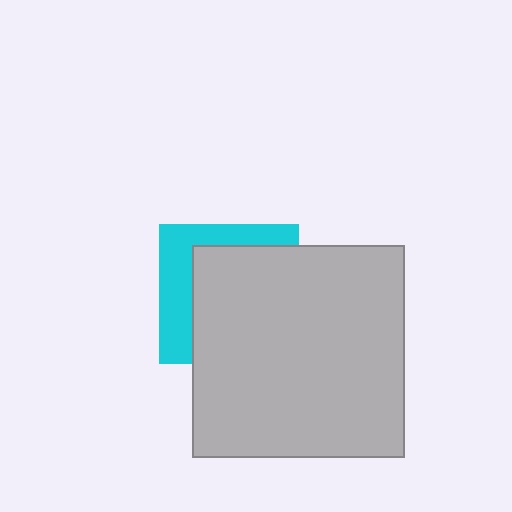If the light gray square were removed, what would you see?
You would see the complete cyan square.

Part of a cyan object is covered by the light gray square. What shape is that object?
It is a square.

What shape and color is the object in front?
The object in front is a light gray square.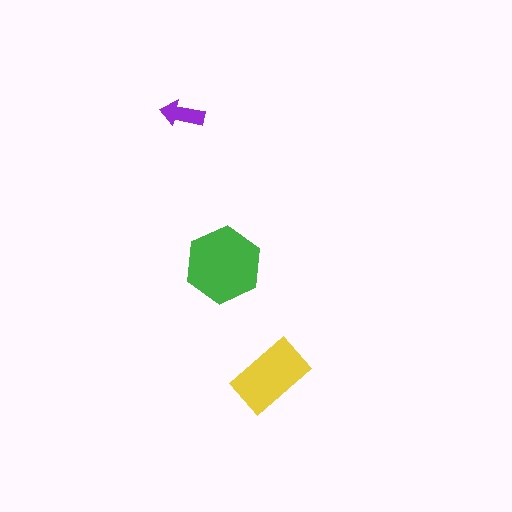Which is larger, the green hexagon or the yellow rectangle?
The green hexagon.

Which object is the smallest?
The purple arrow.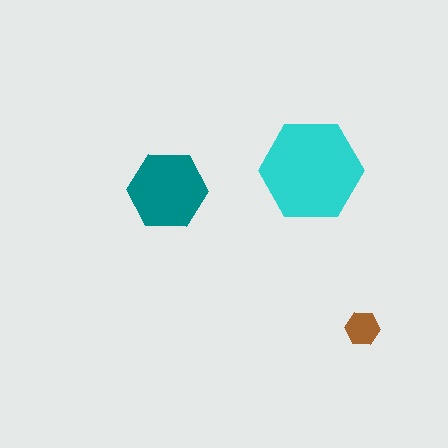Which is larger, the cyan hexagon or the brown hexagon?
The cyan one.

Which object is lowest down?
The brown hexagon is bottommost.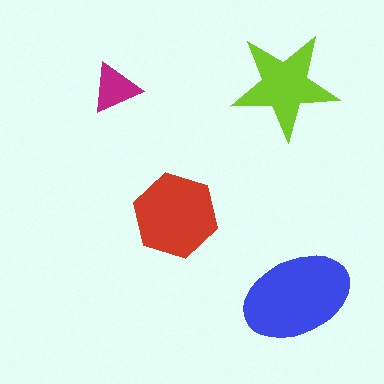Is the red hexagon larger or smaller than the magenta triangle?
Larger.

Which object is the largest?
The blue ellipse.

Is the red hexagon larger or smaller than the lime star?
Larger.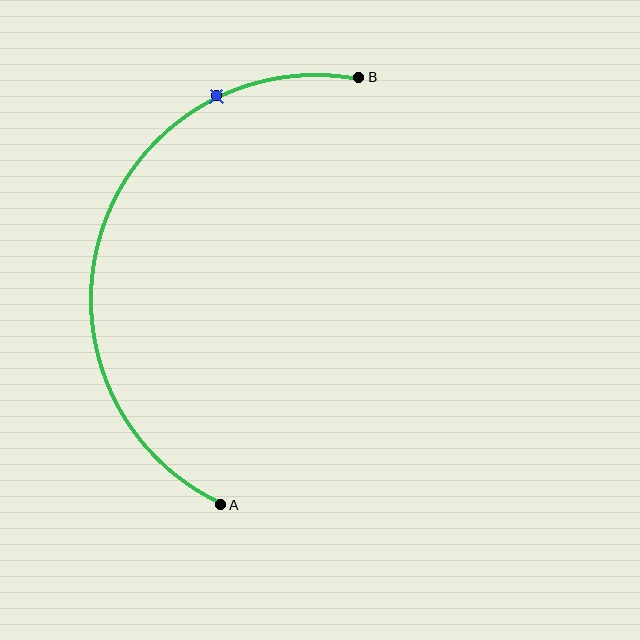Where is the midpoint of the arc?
The arc midpoint is the point on the curve farthest from the straight line joining A and B. It sits to the left of that line.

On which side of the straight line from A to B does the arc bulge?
The arc bulges to the left of the straight line connecting A and B.